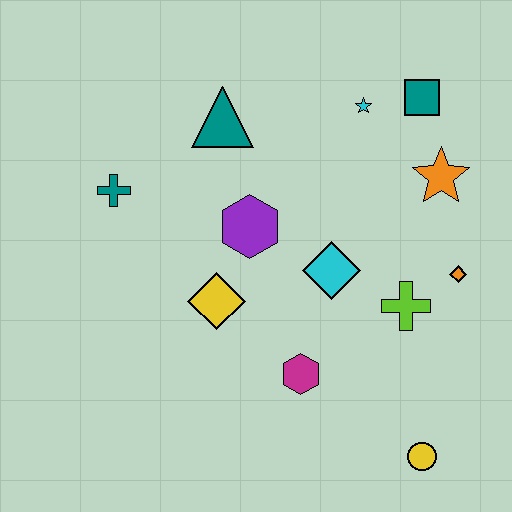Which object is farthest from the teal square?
The yellow circle is farthest from the teal square.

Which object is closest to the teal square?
The cyan star is closest to the teal square.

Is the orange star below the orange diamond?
No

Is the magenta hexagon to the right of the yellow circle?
No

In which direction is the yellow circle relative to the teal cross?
The yellow circle is to the right of the teal cross.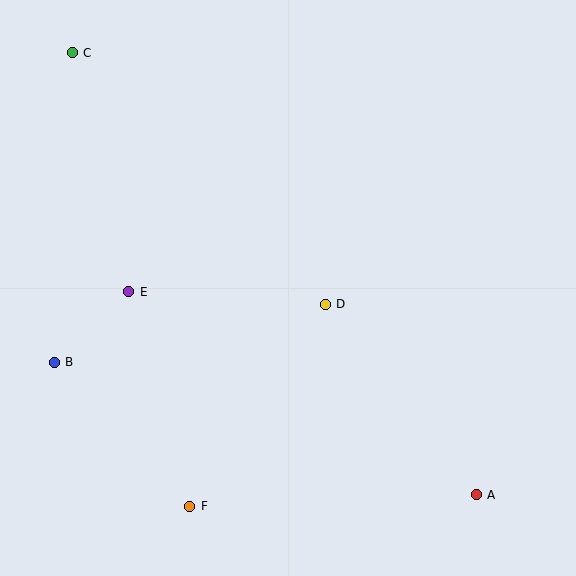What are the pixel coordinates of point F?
Point F is at (190, 506).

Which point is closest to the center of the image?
Point D at (325, 304) is closest to the center.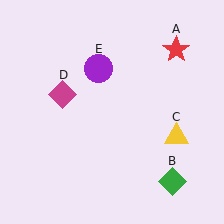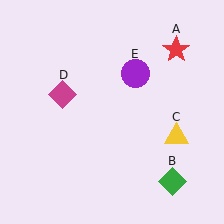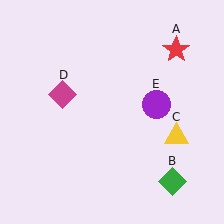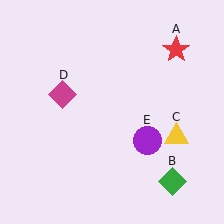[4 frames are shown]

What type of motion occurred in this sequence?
The purple circle (object E) rotated clockwise around the center of the scene.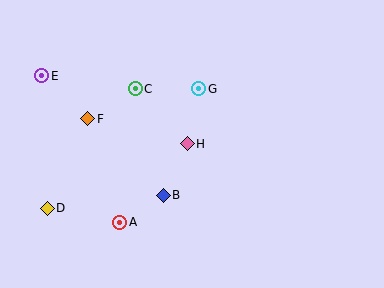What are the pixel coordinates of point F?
Point F is at (87, 119).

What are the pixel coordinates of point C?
Point C is at (135, 89).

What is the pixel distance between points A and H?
The distance between A and H is 104 pixels.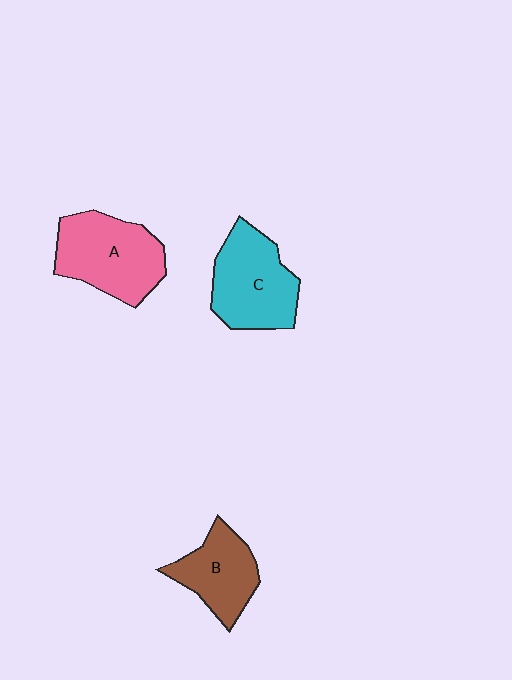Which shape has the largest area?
Shape A (pink).